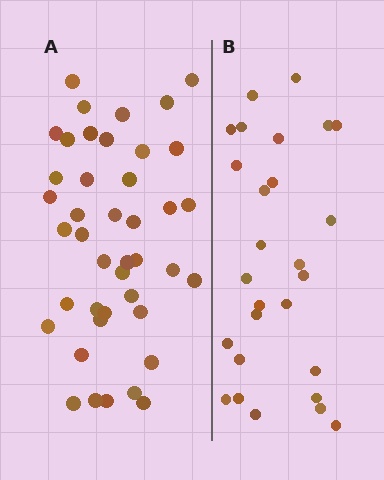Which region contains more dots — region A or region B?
Region A (the left region) has more dots.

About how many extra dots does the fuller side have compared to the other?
Region A has approximately 15 more dots than region B.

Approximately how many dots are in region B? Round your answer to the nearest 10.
About 30 dots. (The exact count is 27, which rounds to 30.)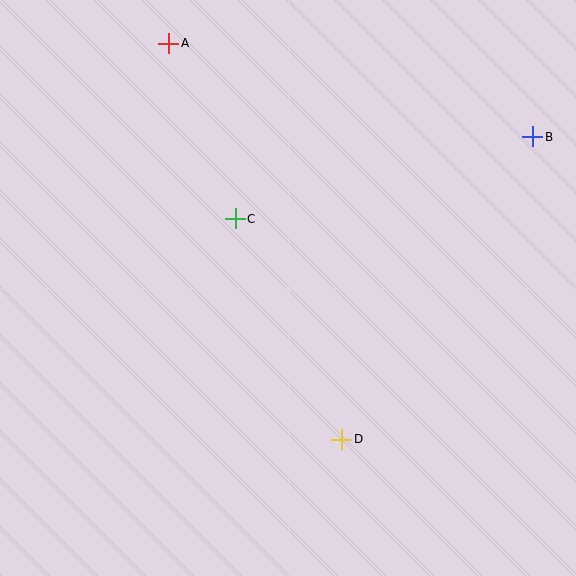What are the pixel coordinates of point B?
Point B is at (533, 137).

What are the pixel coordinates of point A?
Point A is at (169, 43).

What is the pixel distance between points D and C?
The distance between D and C is 245 pixels.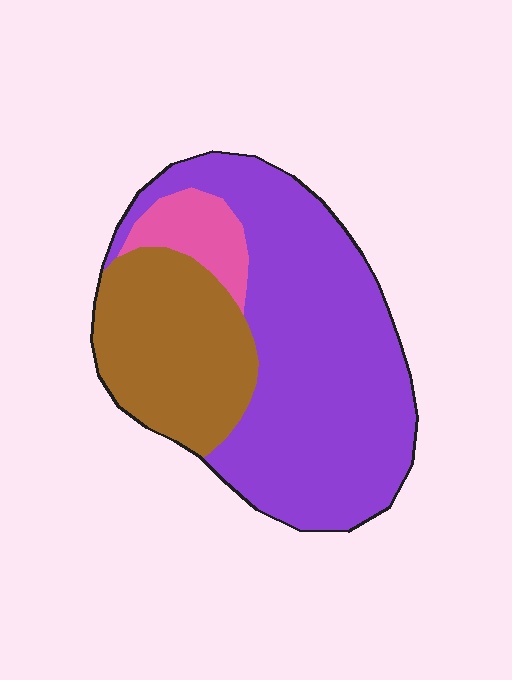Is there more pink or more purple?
Purple.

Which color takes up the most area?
Purple, at roughly 60%.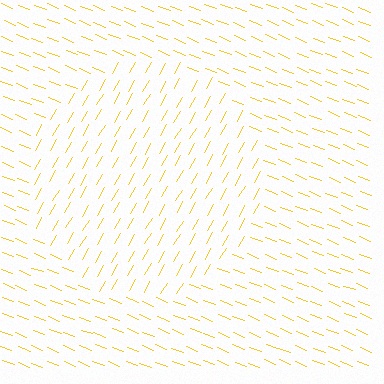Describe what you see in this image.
The image is filled with small yellow line segments. A circle region in the image has lines oriented differently from the surrounding lines, creating a visible texture boundary.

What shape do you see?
I see a circle.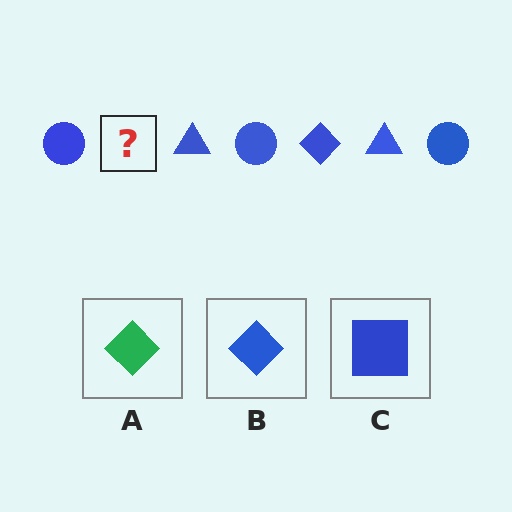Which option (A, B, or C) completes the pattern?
B.